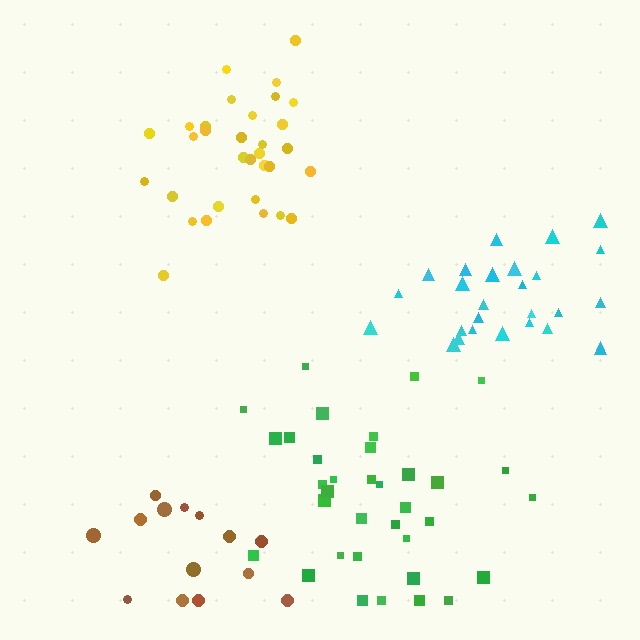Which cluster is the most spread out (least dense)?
Brown.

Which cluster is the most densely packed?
Cyan.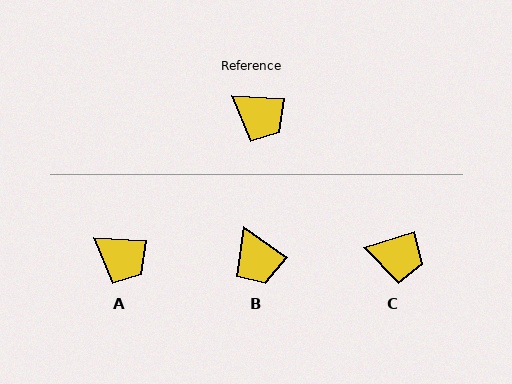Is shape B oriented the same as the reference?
No, it is off by about 31 degrees.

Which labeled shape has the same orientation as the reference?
A.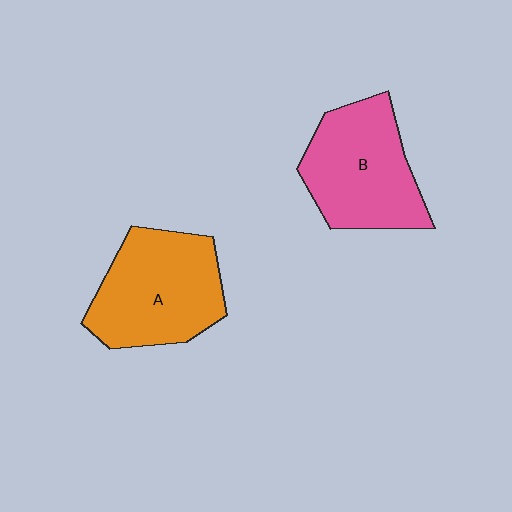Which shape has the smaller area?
Shape B (pink).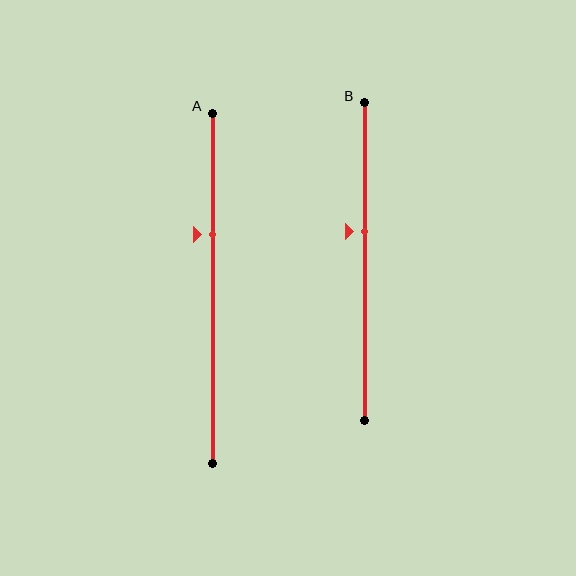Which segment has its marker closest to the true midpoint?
Segment B has its marker closest to the true midpoint.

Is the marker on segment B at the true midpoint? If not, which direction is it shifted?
No, the marker on segment B is shifted upward by about 9% of the segment length.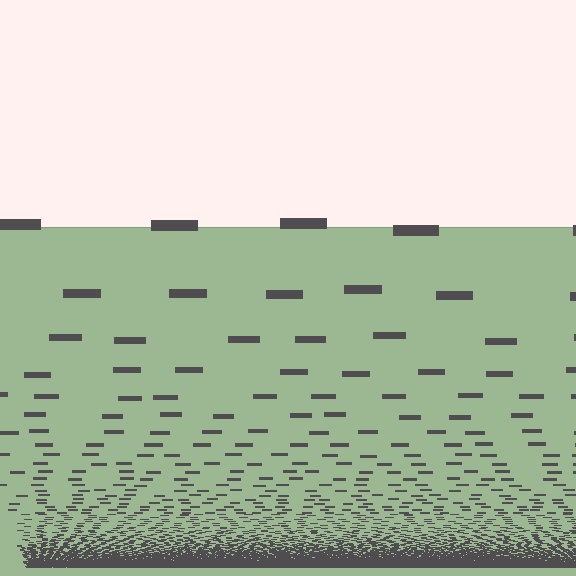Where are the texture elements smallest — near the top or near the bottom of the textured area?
Near the bottom.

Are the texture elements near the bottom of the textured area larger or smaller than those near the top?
Smaller. The gradient is inverted — elements near the bottom are smaller and denser.